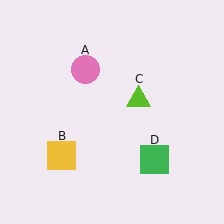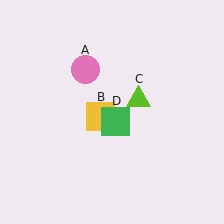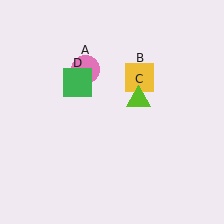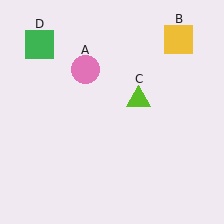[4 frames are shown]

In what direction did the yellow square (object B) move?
The yellow square (object B) moved up and to the right.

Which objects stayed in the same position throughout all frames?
Pink circle (object A) and lime triangle (object C) remained stationary.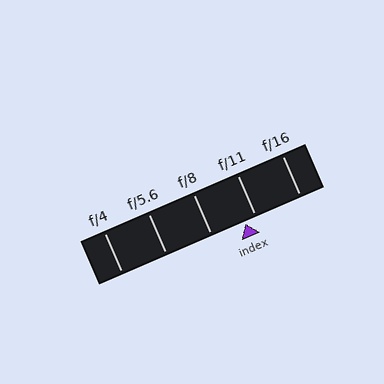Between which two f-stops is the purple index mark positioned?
The index mark is between f/8 and f/11.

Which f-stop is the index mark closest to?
The index mark is closest to f/11.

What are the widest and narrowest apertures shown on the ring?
The widest aperture shown is f/4 and the narrowest is f/16.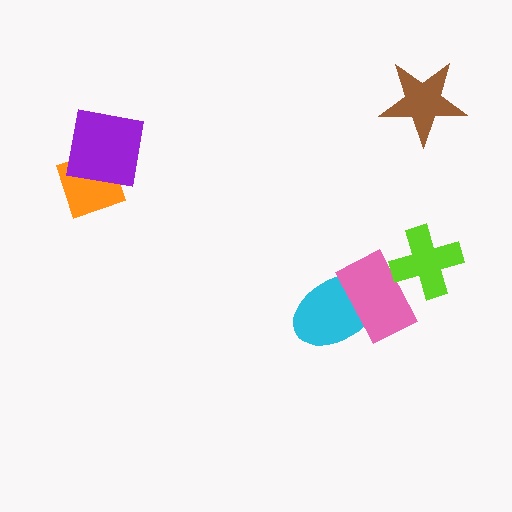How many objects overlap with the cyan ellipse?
1 object overlaps with the cyan ellipse.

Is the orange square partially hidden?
Yes, it is partially covered by another shape.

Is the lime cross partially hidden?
No, no other shape covers it.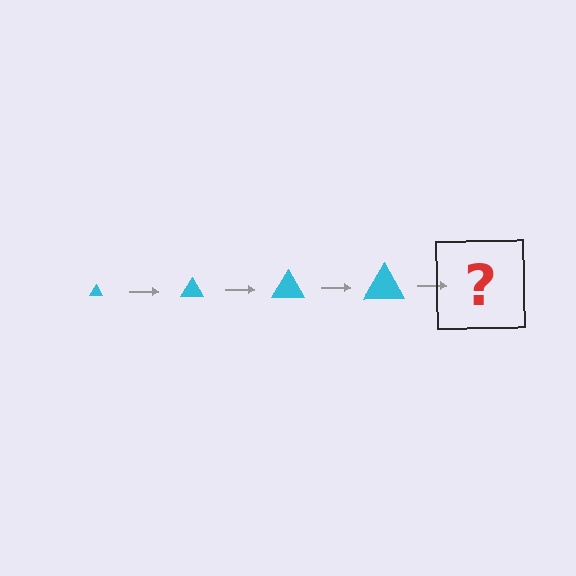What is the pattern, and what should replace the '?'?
The pattern is that the triangle gets progressively larger each step. The '?' should be a cyan triangle, larger than the previous one.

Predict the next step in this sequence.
The next step is a cyan triangle, larger than the previous one.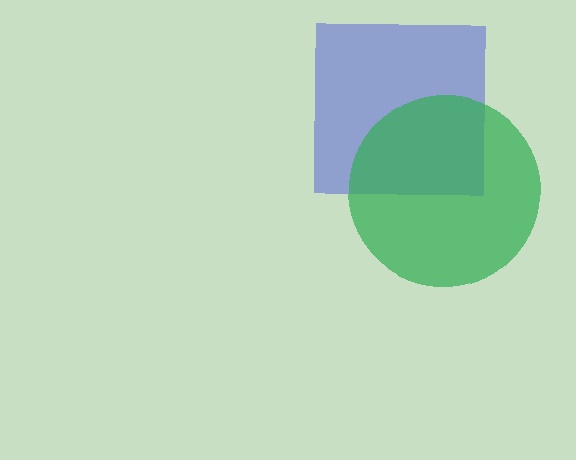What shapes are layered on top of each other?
The layered shapes are: a blue square, a green circle.